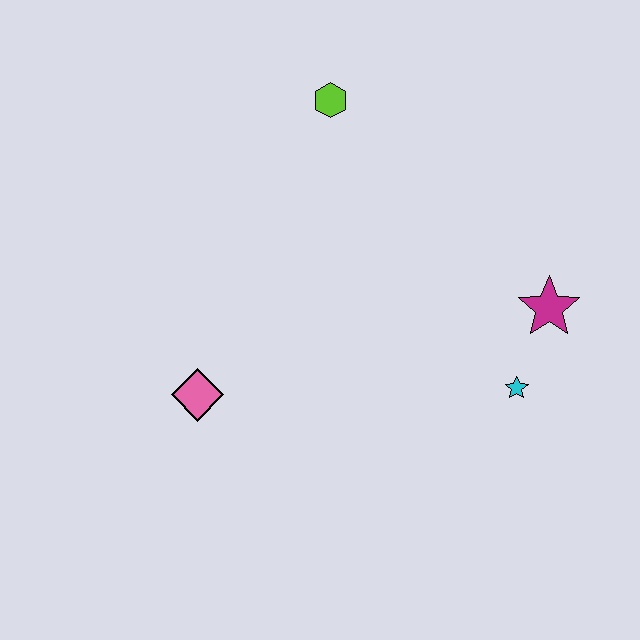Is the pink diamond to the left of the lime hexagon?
Yes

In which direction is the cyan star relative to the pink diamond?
The cyan star is to the right of the pink diamond.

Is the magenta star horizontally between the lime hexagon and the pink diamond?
No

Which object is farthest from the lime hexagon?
The cyan star is farthest from the lime hexagon.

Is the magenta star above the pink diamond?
Yes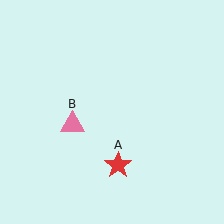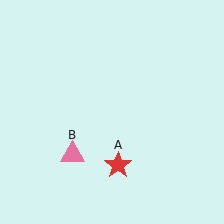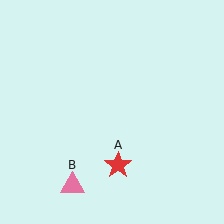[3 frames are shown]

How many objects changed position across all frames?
1 object changed position: pink triangle (object B).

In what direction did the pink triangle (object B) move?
The pink triangle (object B) moved down.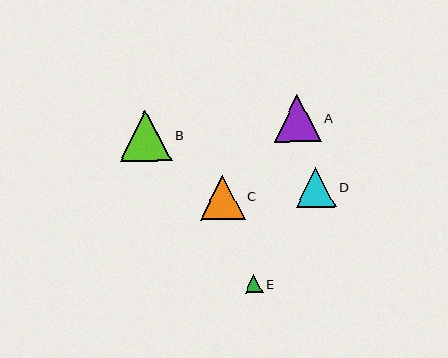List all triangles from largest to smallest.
From largest to smallest: B, A, C, D, E.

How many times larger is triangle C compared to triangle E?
Triangle C is approximately 2.4 times the size of triangle E.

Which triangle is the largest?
Triangle B is the largest with a size of approximately 52 pixels.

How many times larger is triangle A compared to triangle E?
Triangle A is approximately 2.6 times the size of triangle E.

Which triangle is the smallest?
Triangle E is the smallest with a size of approximately 18 pixels.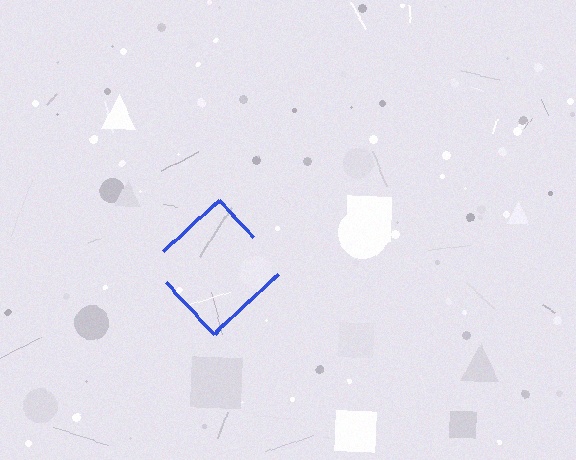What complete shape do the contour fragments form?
The contour fragments form a diamond.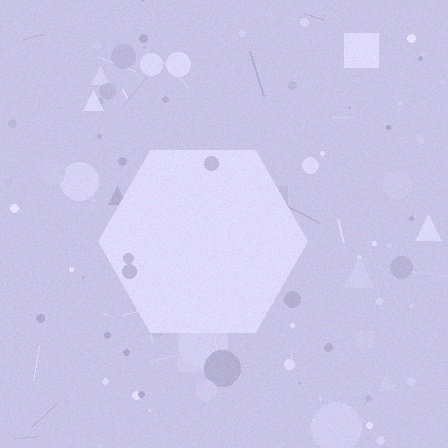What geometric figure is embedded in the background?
A hexagon is embedded in the background.